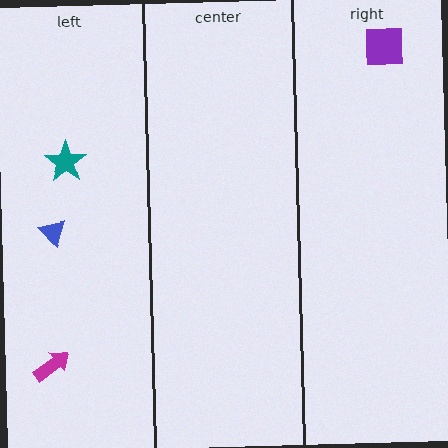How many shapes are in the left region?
3.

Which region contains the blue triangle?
The left region.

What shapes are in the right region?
The purple square.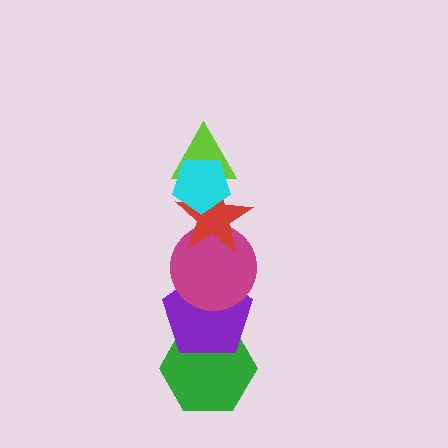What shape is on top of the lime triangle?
The cyan pentagon is on top of the lime triangle.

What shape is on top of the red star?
The lime triangle is on top of the red star.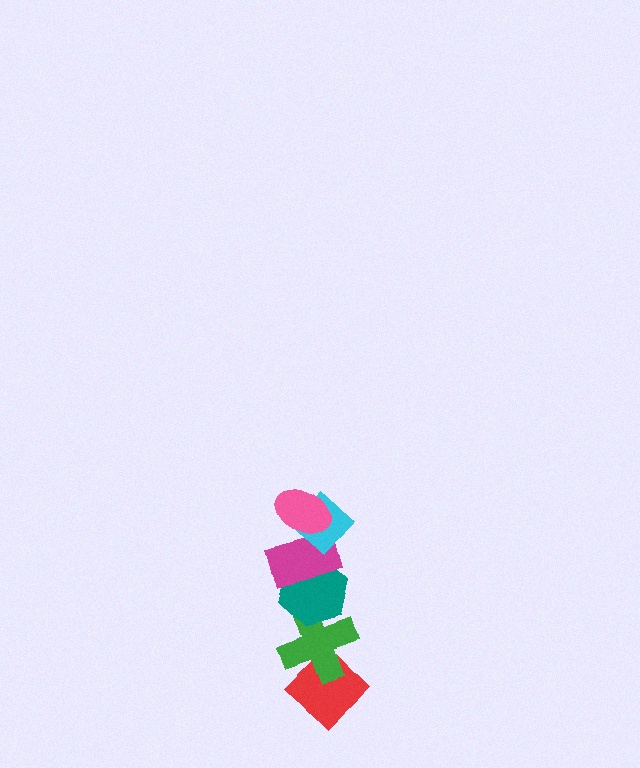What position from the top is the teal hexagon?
The teal hexagon is 4th from the top.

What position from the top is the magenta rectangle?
The magenta rectangle is 3rd from the top.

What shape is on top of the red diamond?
The green cross is on top of the red diamond.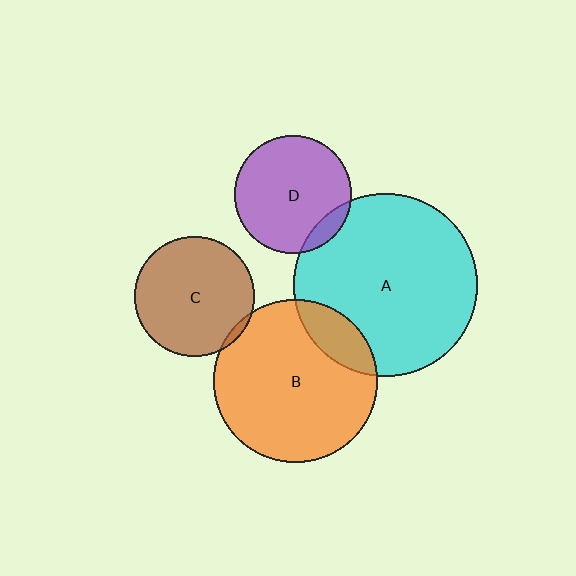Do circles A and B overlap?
Yes.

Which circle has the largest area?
Circle A (cyan).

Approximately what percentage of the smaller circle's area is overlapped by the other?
Approximately 15%.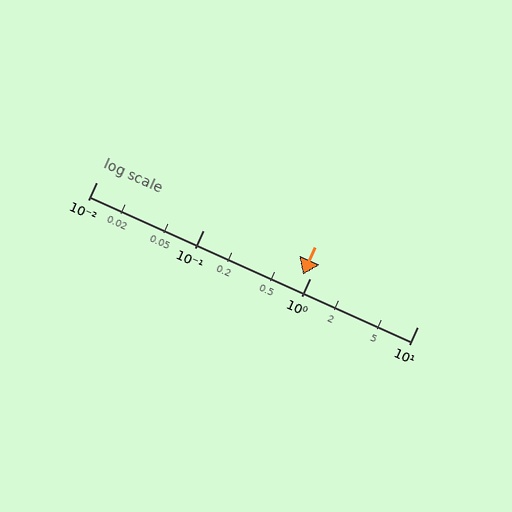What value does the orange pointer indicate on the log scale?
The pointer indicates approximately 0.85.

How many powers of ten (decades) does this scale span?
The scale spans 3 decades, from 0.01 to 10.